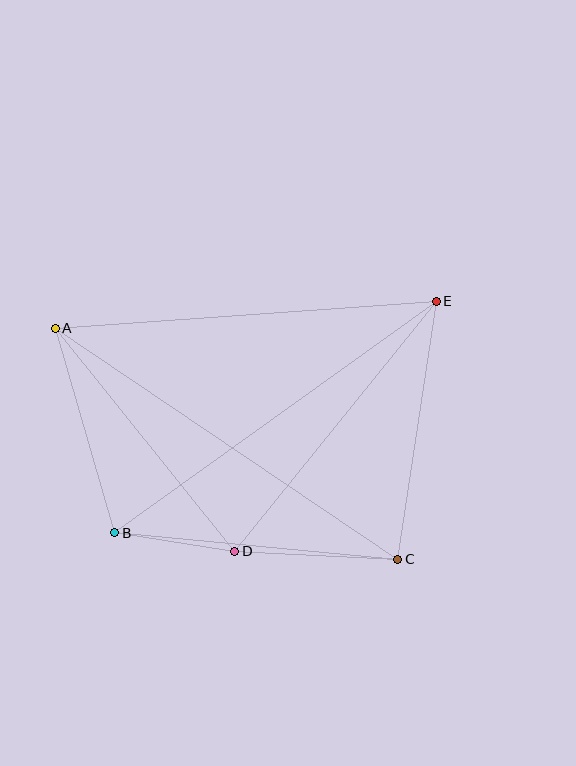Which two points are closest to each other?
Points B and D are closest to each other.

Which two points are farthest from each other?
Points A and C are farthest from each other.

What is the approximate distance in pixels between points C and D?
The distance between C and D is approximately 163 pixels.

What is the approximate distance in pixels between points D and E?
The distance between D and E is approximately 321 pixels.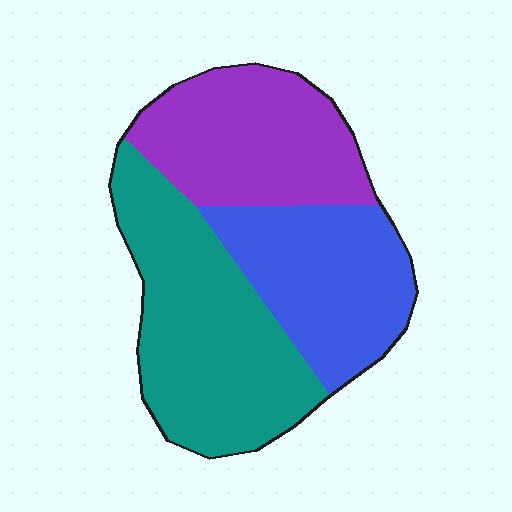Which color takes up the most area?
Teal, at roughly 40%.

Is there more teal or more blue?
Teal.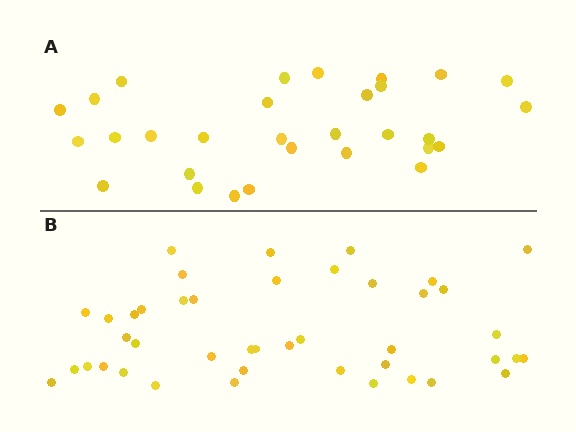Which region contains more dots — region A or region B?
Region B (the bottom region) has more dots.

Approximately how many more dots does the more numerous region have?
Region B has approximately 15 more dots than region A.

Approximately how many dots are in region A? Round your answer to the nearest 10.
About 30 dots.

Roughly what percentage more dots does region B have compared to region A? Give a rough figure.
About 45% more.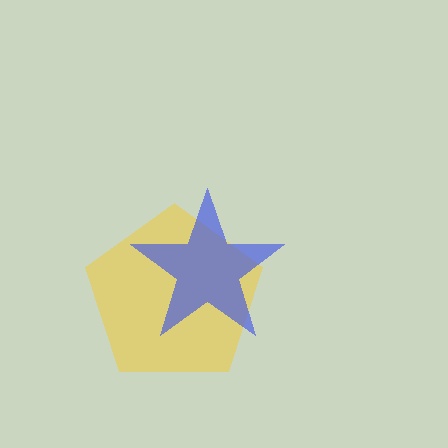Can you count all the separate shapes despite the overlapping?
Yes, there are 2 separate shapes.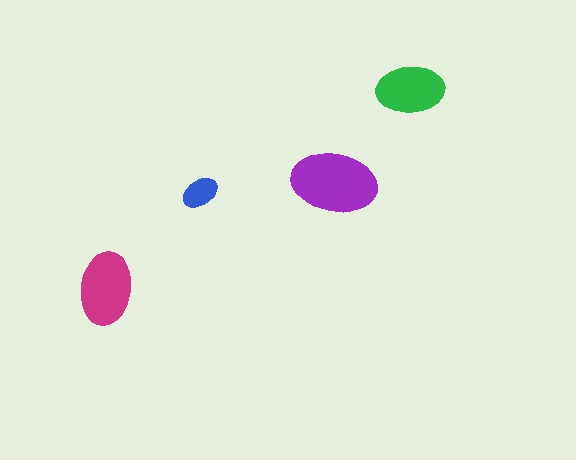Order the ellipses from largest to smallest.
the purple one, the magenta one, the green one, the blue one.